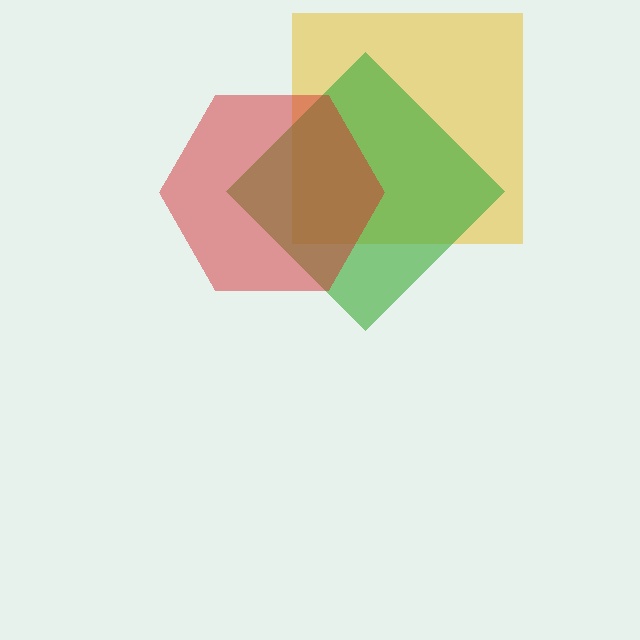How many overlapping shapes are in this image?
There are 3 overlapping shapes in the image.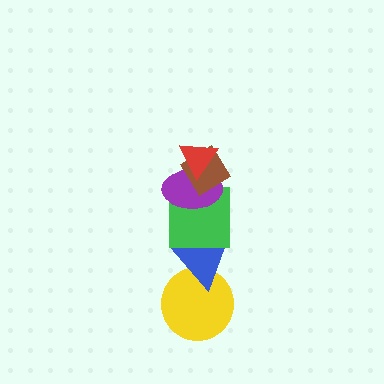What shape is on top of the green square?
The purple ellipse is on top of the green square.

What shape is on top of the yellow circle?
The blue triangle is on top of the yellow circle.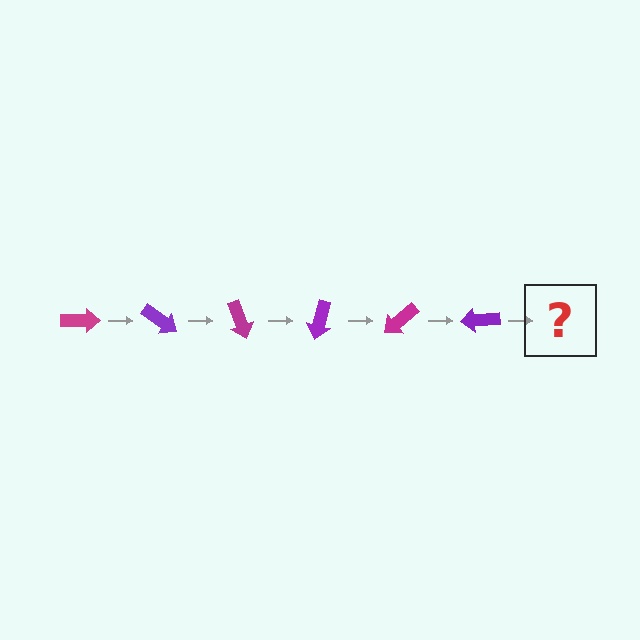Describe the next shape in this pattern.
It should be a magenta arrow, rotated 210 degrees from the start.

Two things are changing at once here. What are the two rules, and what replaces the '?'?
The two rules are that it rotates 35 degrees each step and the color cycles through magenta and purple. The '?' should be a magenta arrow, rotated 210 degrees from the start.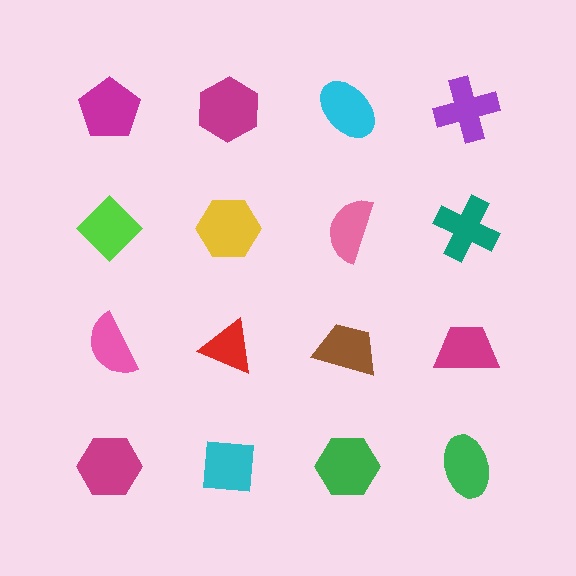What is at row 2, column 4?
A teal cross.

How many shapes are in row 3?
4 shapes.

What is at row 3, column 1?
A pink semicircle.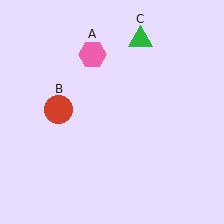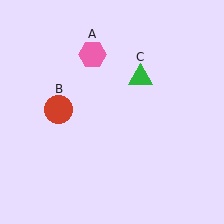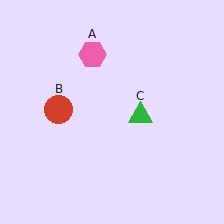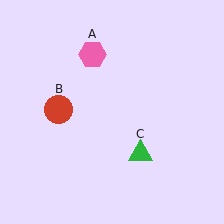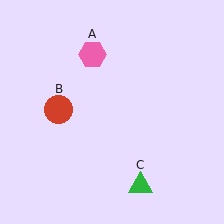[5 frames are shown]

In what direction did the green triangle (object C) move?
The green triangle (object C) moved down.